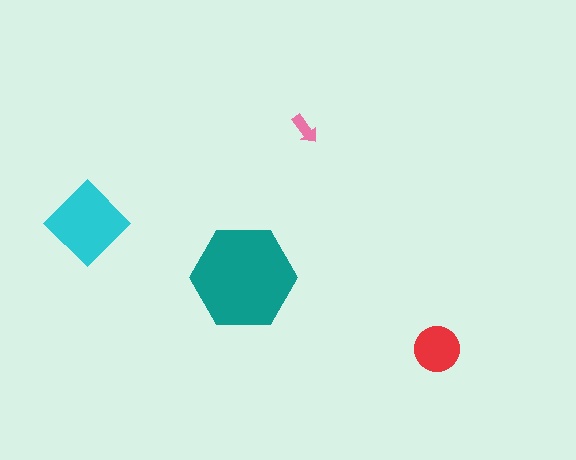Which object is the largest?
The teal hexagon.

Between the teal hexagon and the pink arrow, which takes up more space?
The teal hexagon.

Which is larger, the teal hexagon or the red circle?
The teal hexagon.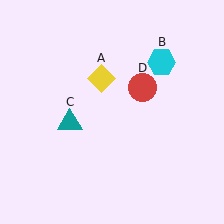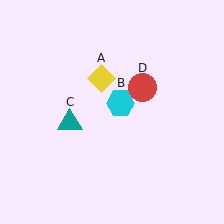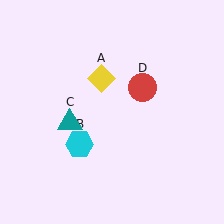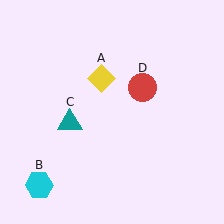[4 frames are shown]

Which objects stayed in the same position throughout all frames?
Yellow diamond (object A) and teal triangle (object C) and red circle (object D) remained stationary.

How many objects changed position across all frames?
1 object changed position: cyan hexagon (object B).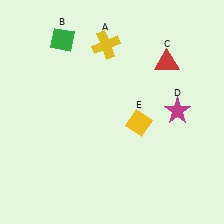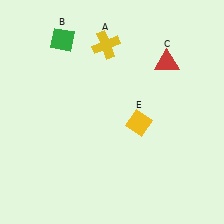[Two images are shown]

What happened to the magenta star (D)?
The magenta star (D) was removed in Image 2. It was in the top-right area of Image 1.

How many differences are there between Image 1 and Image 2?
There is 1 difference between the two images.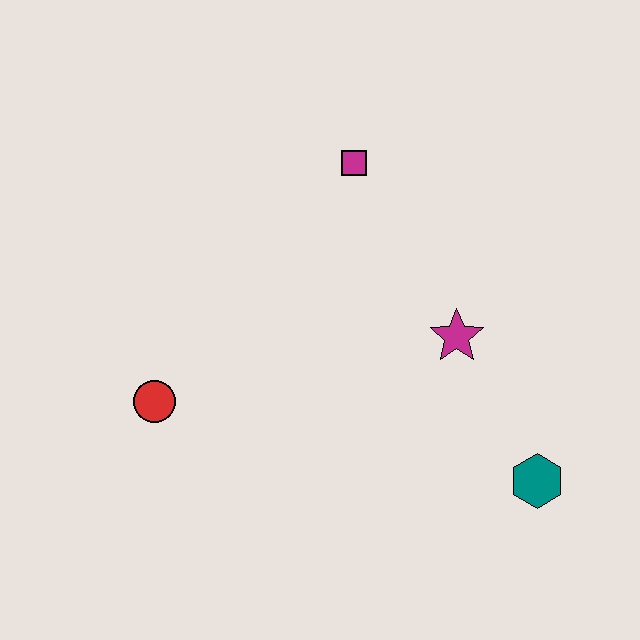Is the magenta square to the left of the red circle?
No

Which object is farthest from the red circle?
The teal hexagon is farthest from the red circle.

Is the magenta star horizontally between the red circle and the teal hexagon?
Yes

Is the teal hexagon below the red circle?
Yes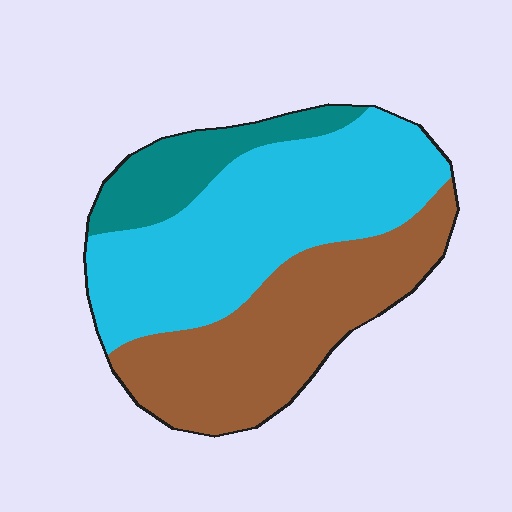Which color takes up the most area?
Cyan, at roughly 45%.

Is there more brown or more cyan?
Cyan.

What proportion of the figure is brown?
Brown takes up about three eighths (3/8) of the figure.